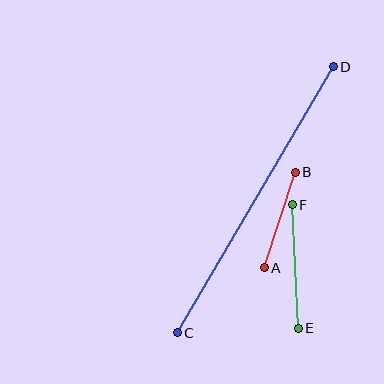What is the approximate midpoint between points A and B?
The midpoint is at approximately (280, 220) pixels.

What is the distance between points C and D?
The distance is approximately 308 pixels.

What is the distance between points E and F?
The distance is approximately 124 pixels.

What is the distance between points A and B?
The distance is approximately 100 pixels.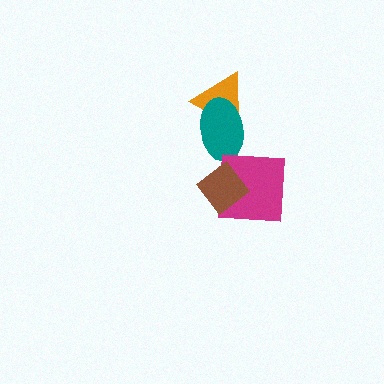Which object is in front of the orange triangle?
The teal ellipse is in front of the orange triangle.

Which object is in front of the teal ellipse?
The magenta square is in front of the teal ellipse.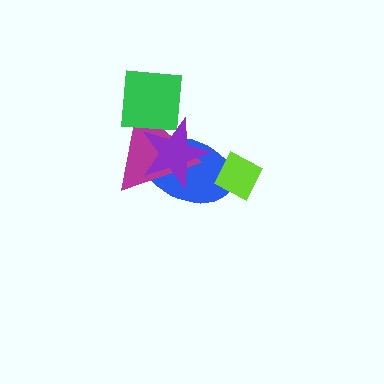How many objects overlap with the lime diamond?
1 object overlaps with the lime diamond.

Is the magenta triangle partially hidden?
Yes, it is partially covered by another shape.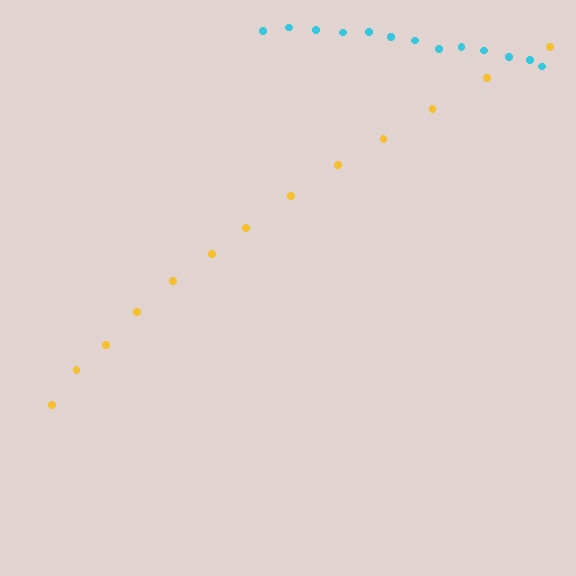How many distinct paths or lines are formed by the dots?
There are 2 distinct paths.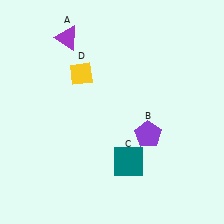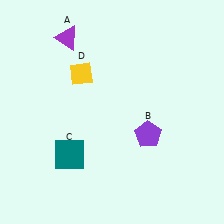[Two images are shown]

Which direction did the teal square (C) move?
The teal square (C) moved left.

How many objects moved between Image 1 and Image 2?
1 object moved between the two images.